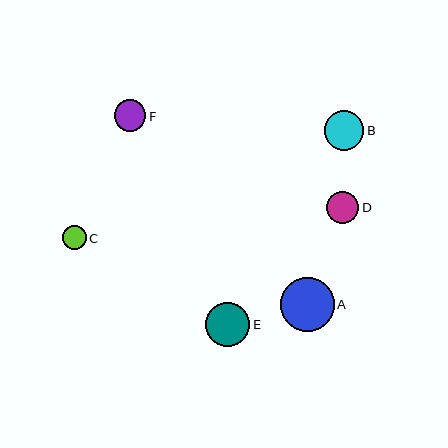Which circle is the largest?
Circle A is the largest with a size of approximately 54 pixels.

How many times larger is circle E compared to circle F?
Circle E is approximately 1.4 times the size of circle F.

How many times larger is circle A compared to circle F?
Circle A is approximately 1.7 times the size of circle F.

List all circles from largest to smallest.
From largest to smallest: A, E, B, D, F, C.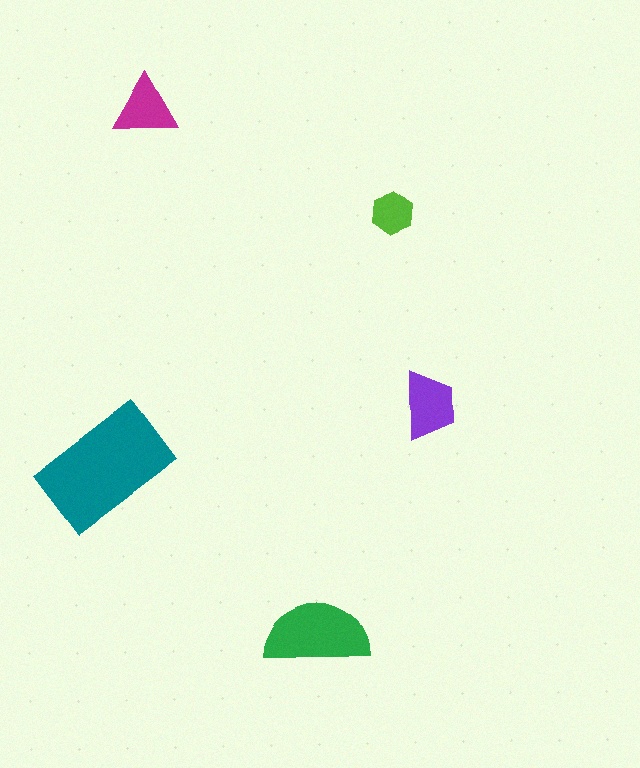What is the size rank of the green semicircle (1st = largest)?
2nd.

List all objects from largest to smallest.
The teal rectangle, the green semicircle, the purple trapezoid, the magenta triangle, the lime hexagon.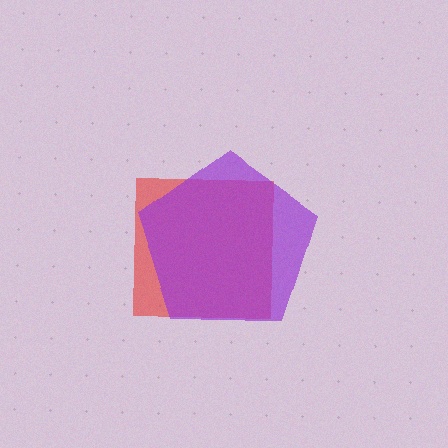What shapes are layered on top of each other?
The layered shapes are: a red square, a purple pentagon.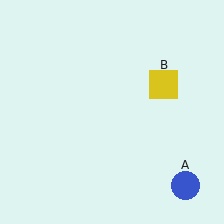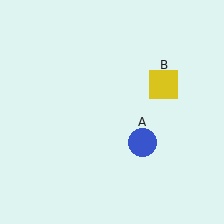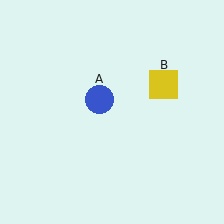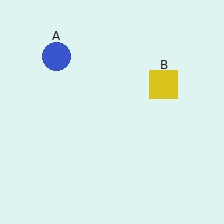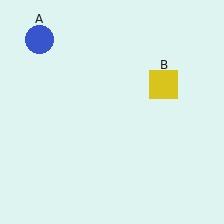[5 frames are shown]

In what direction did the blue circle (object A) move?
The blue circle (object A) moved up and to the left.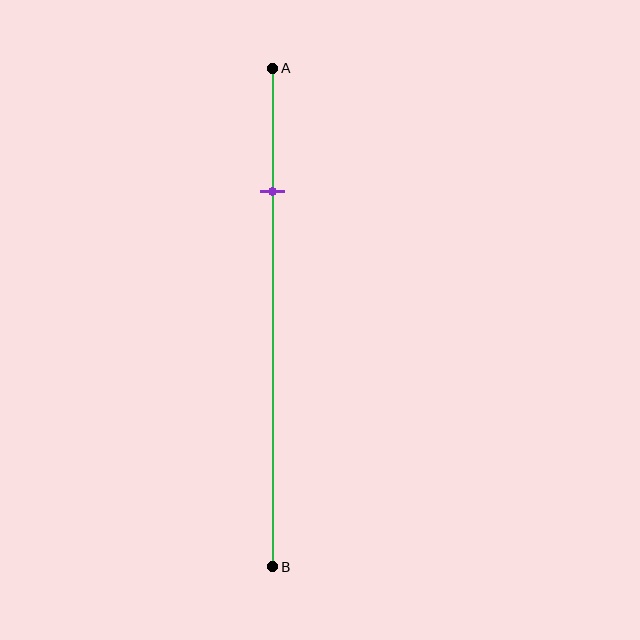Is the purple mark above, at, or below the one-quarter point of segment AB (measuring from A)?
The purple mark is approximately at the one-quarter point of segment AB.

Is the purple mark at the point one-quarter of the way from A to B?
Yes, the mark is approximately at the one-quarter point.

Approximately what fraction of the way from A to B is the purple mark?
The purple mark is approximately 25% of the way from A to B.